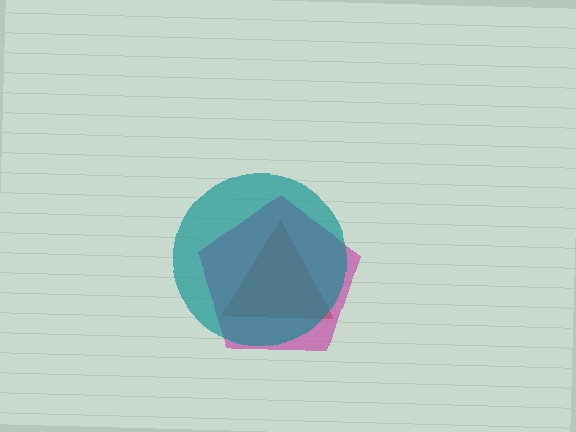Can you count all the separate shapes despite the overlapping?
Yes, there are 3 separate shapes.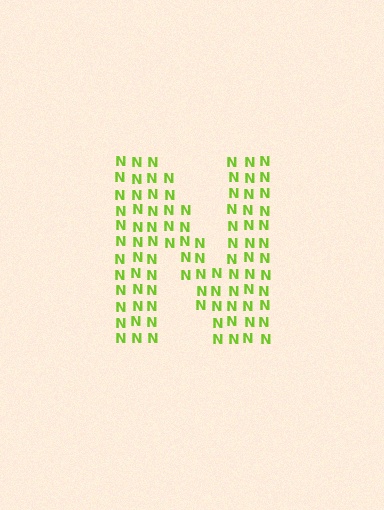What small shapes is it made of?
It is made of small letter N's.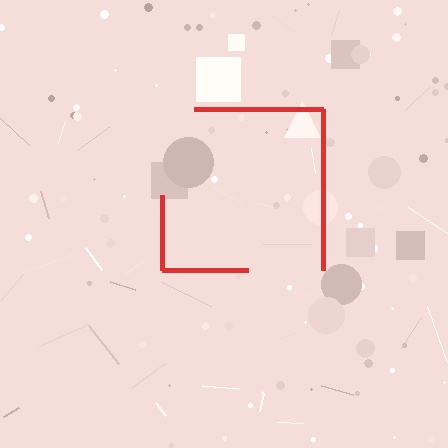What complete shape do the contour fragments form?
The contour fragments form a square.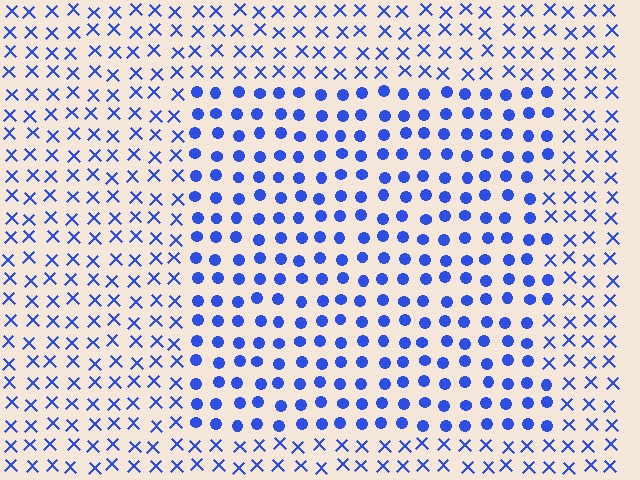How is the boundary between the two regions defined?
The boundary is defined by a change in element shape: circles inside vs. X marks outside. All elements share the same color and spacing.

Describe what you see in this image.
The image is filled with small blue elements arranged in a uniform grid. A rectangle-shaped region contains circles, while the surrounding area contains X marks. The boundary is defined purely by the change in element shape.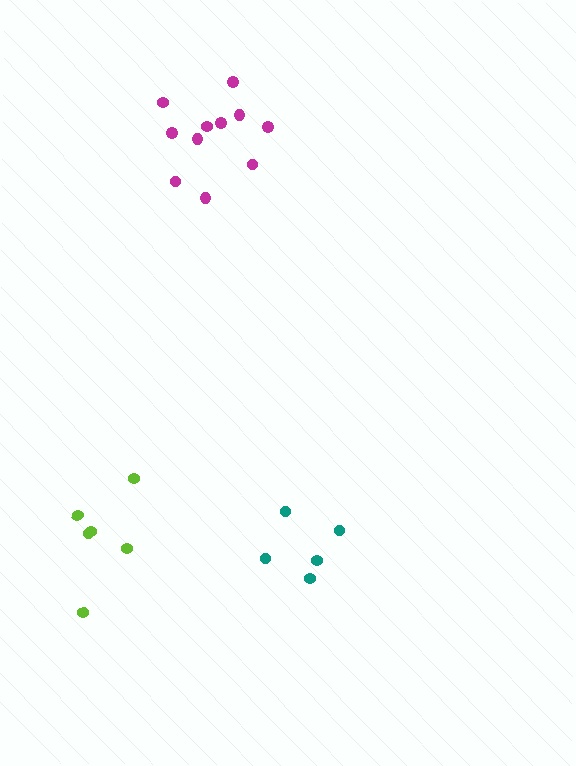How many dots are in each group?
Group 1: 11 dots, Group 2: 5 dots, Group 3: 6 dots (22 total).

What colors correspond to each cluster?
The clusters are colored: magenta, teal, lime.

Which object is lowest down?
The teal cluster is bottommost.